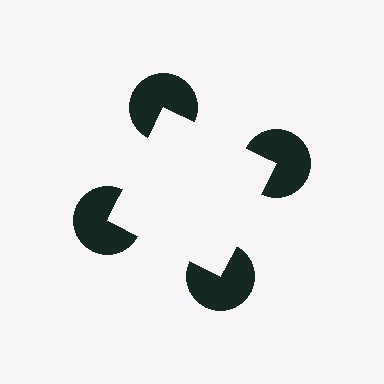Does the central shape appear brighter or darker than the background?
It typically appears slightly brighter than the background, even though no actual brightness change is drawn.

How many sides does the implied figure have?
4 sides.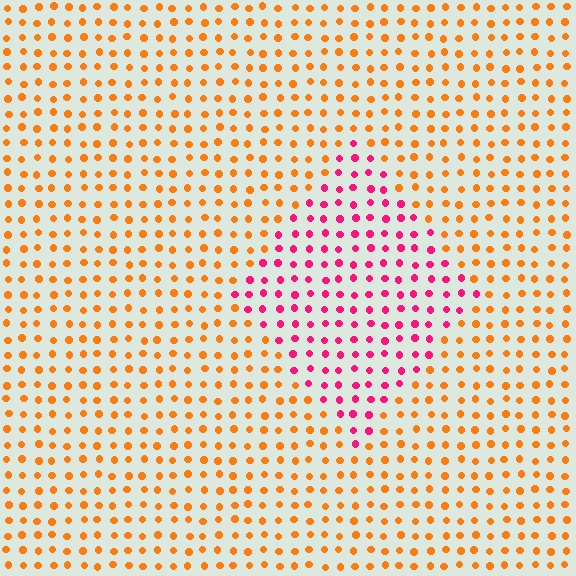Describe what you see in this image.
The image is filled with small orange elements in a uniform arrangement. A diamond-shaped region is visible where the elements are tinted to a slightly different hue, forming a subtle color boundary.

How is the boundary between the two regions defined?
The boundary is defined purely by a slight shift in hue (about 55 degrees). Spacing, size, and orientation are identical on both sides.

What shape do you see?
I see a diamond.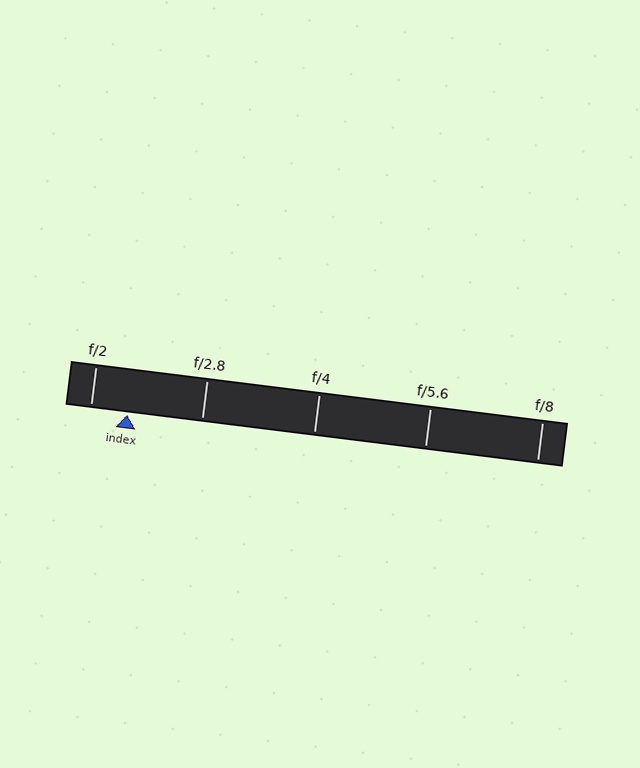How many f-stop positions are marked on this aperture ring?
There are 5 f-stop positions marked.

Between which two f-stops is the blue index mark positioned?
The index mark is between f/2 and f/2.8.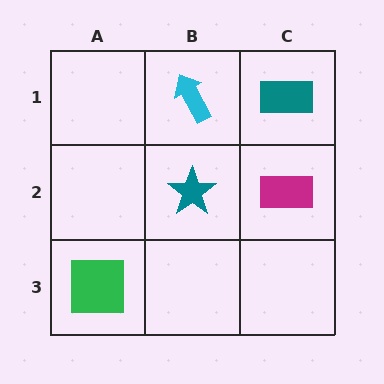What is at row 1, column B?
A cyan arrow.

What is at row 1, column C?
A teal rectangle.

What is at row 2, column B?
A teal star.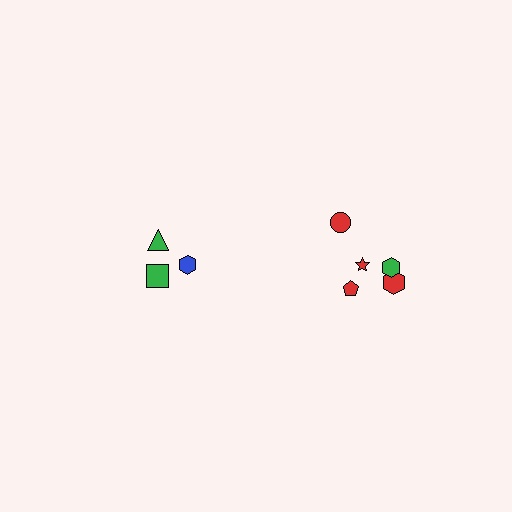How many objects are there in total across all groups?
There are 8 objects.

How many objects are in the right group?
There are 5 objects.